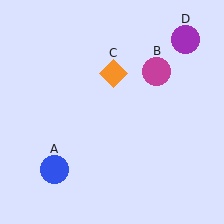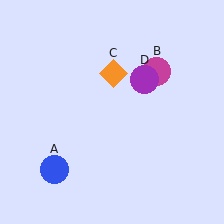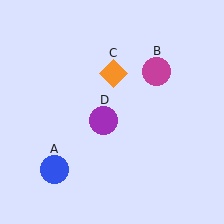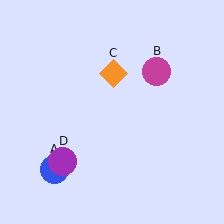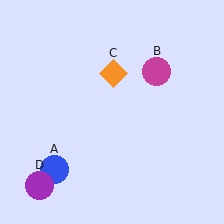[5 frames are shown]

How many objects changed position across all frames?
1 object changed position: purple circle (object D).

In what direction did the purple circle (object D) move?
The purple circle (object D) moved down and to the left.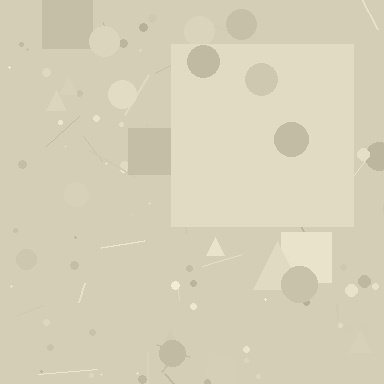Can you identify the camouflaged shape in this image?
The camouflaged shape is a square.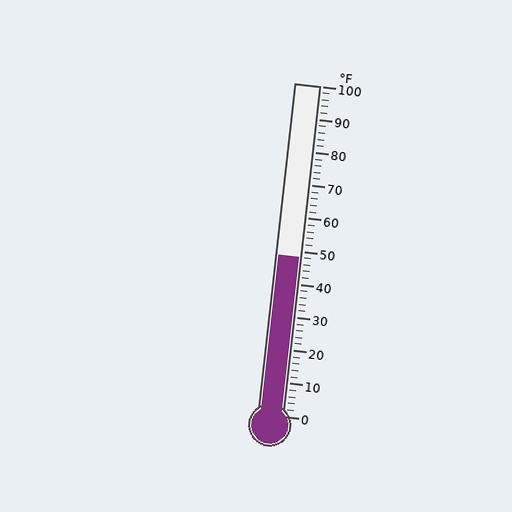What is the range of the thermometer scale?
The thermometer scale ranges from 0°F to 100°F.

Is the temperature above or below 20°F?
The temperature is above 20°F.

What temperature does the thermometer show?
The thermometer shows approximately 48°F.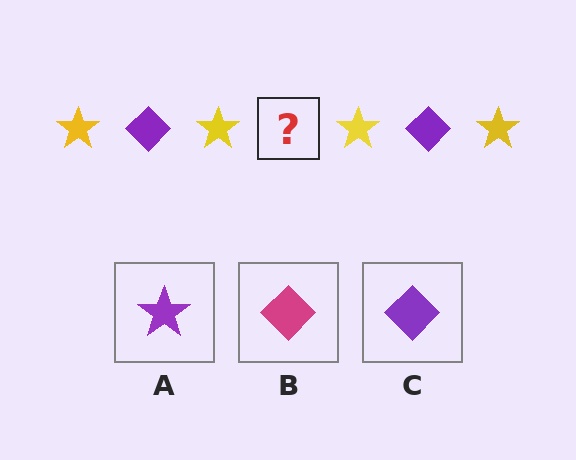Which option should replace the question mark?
Option C.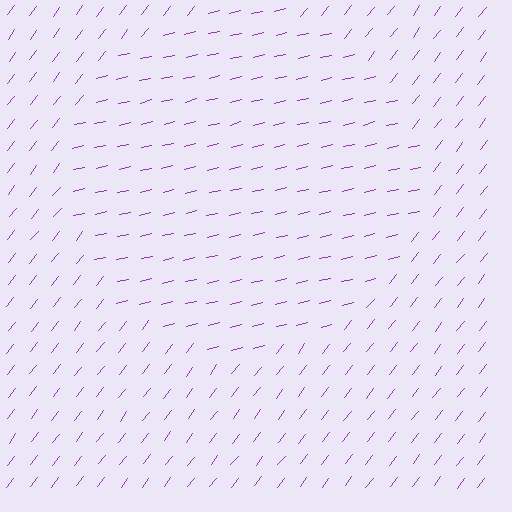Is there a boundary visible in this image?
Yes, there is a texture boundary formed by a change in line orientation.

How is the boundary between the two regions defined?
The boundary is defined purely by a change in line orientation (approximately 39 degrees difference). All lines are the same color and thickness.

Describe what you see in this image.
The image is filled with small purple line segments. A circle region in the image has lines oriented differently from the surrounding lines, creating a visible texture boundary.